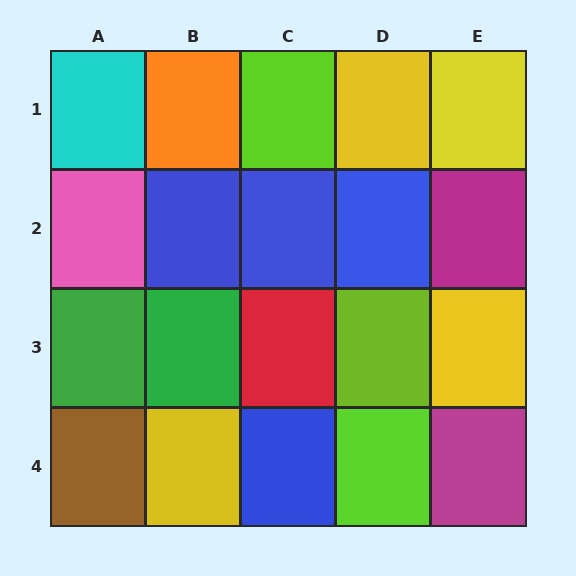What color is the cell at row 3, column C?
Red.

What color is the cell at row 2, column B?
Blue.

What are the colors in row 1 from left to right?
Cyan, orange, lime, yellow, yellow.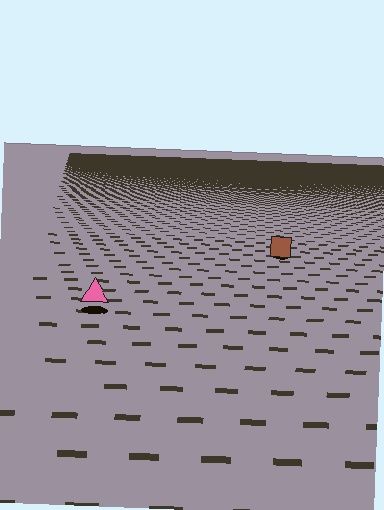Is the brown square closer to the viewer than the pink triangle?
No. The pink triangle is closer — you can tell from the texture gradient: the ground texture is coarser near it.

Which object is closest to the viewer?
The pink triangle is closest. The texture marks near it are larger and more spread out.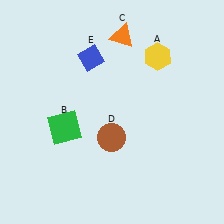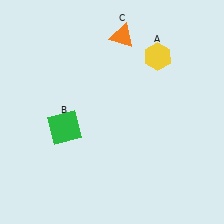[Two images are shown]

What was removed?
The blue diamond (E), the brown circle (D) were removed in Image 2.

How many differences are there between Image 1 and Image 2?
There are 2 differences between the two images.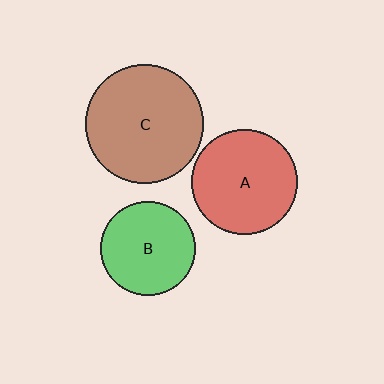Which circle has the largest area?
Circle C (brown).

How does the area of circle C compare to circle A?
Approximately 1.3 times.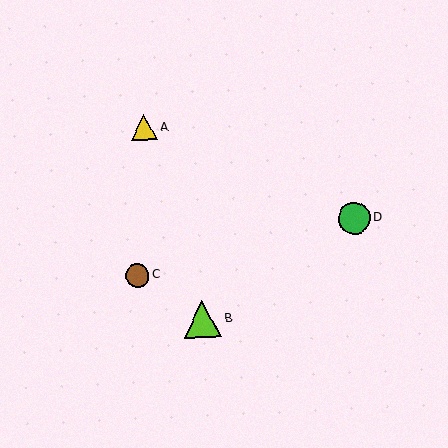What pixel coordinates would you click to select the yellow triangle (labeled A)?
Click at (144, 127) to select the yellow triangle A.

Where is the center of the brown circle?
The center of the brown circle is at (137, 275).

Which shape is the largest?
The lime triangle (labeled B) is the largest.